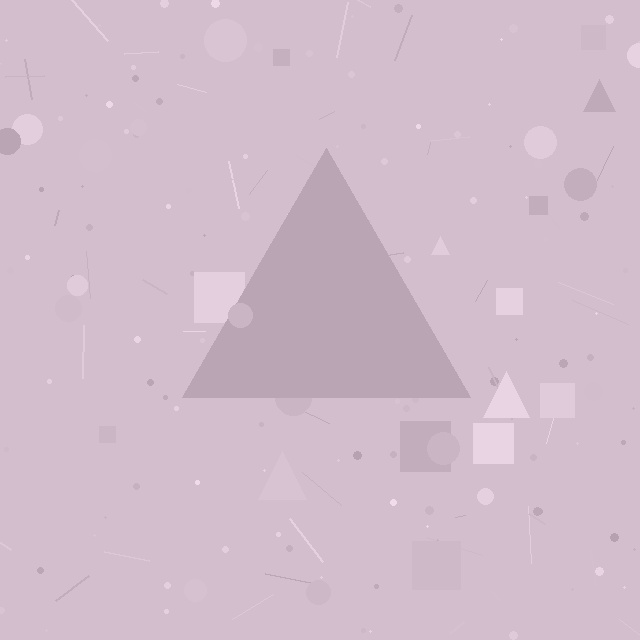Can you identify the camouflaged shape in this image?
The camouflaged shape is a triangle.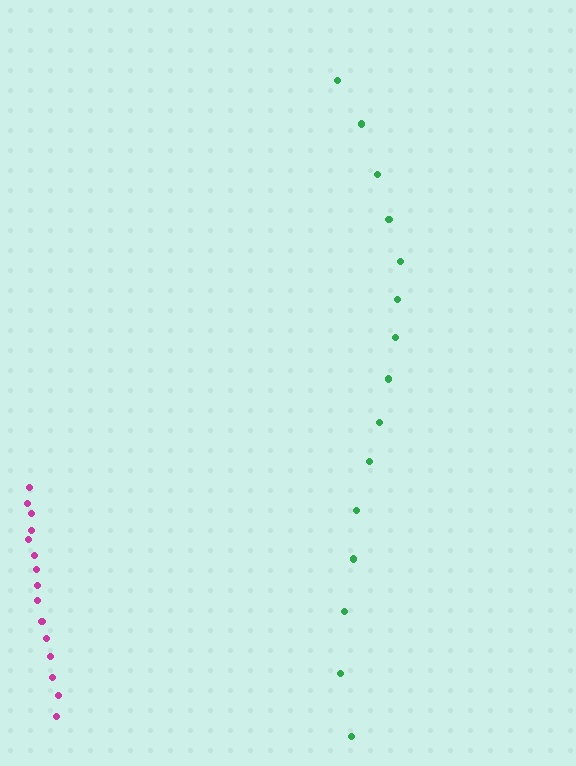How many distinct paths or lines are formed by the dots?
There are 2 distinct paths.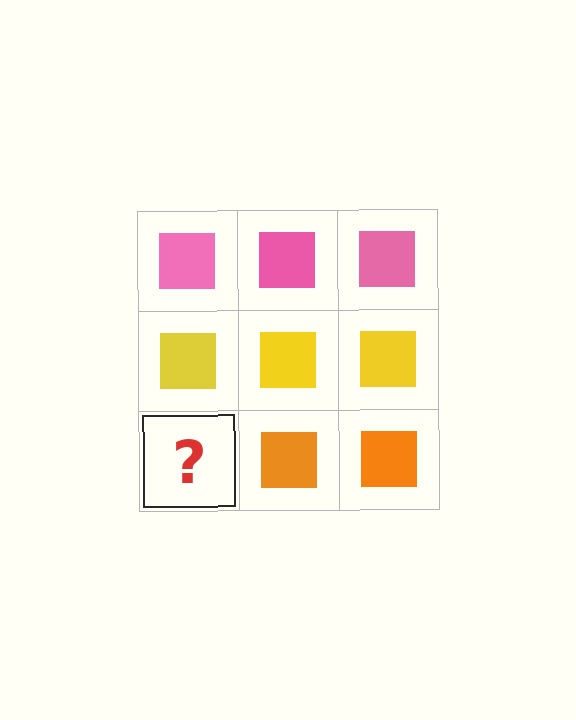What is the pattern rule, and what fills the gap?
The rule is that each row has a consistent color. The gap should be filled with an orange square.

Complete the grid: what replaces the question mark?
The question mark should be replaced with an orange square.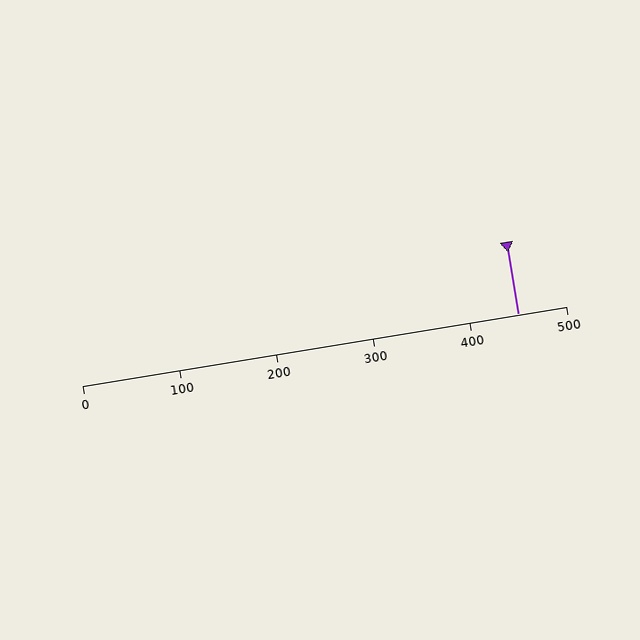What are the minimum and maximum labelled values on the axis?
The axis runs from 0 to 500.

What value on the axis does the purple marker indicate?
The marker indicates approximately 450.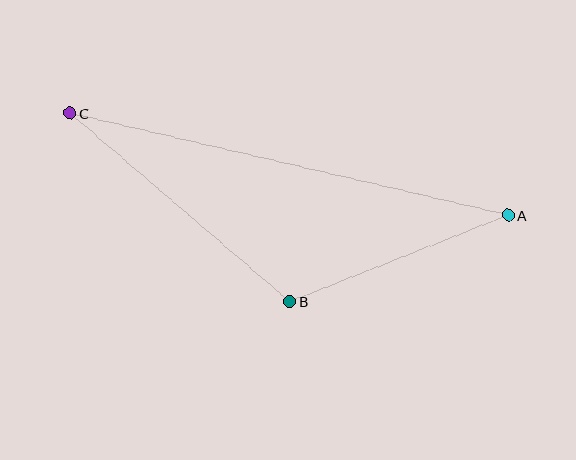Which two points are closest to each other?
Points A and B are closest to each other.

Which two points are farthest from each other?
Points A and C are farthest from each other.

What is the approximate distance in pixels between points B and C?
The distance between B and C is approximately 290 pixels.